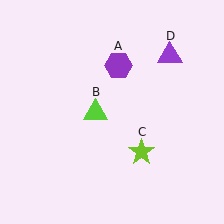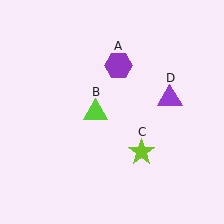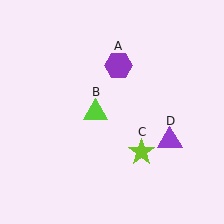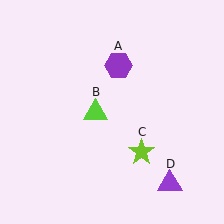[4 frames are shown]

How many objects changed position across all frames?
1 object changed position: purple triangle (object D).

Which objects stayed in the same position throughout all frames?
Purple hexagon (object A) and lime triangle (object B) and lime star (object C) remained stationary.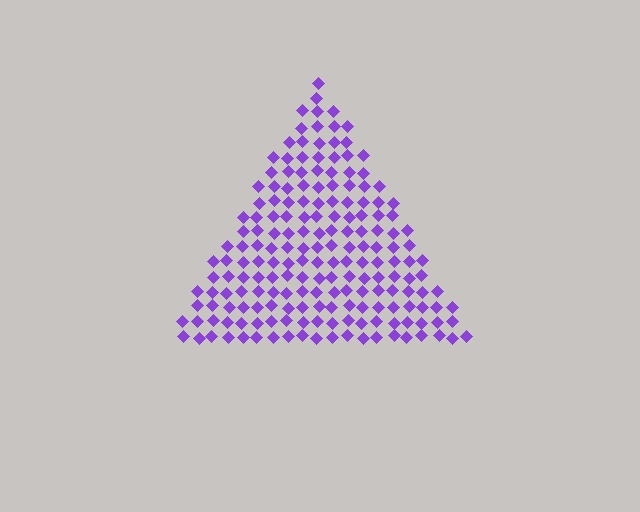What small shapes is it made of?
It is made of small diamonds.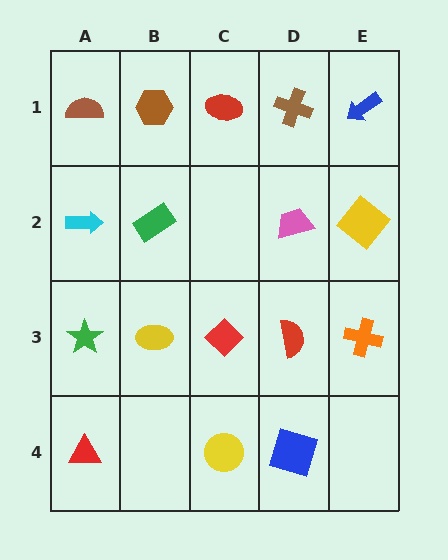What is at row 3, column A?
A green star.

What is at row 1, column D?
A brown cross.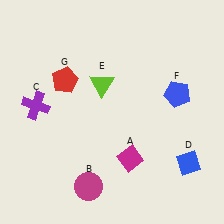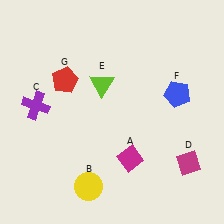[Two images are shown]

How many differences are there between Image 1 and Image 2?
There are 2 differences between the two images.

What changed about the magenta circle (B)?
In Image 1, B is magenta. In Image 2, it changed to yellow.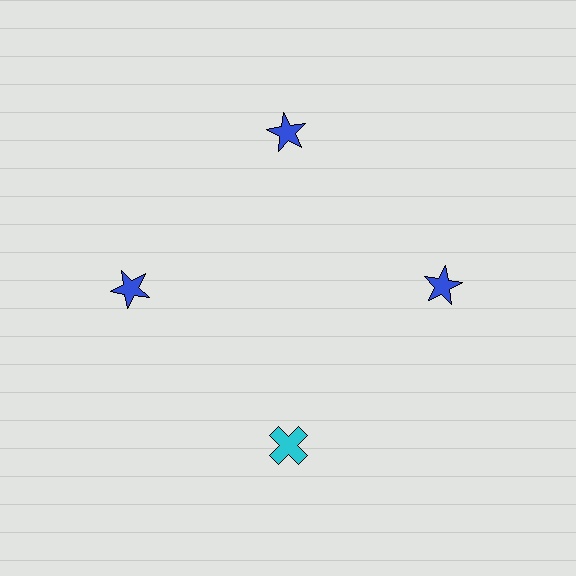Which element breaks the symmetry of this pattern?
The cyan cross at roughly the 6 o'clock position breaks the symmetry. All other shapes are blue stars.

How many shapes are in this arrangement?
There are 4 shapes arranged in a ring pattern.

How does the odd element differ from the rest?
It differs in both color (cyan instead of blue) and shape (cross instead of star).